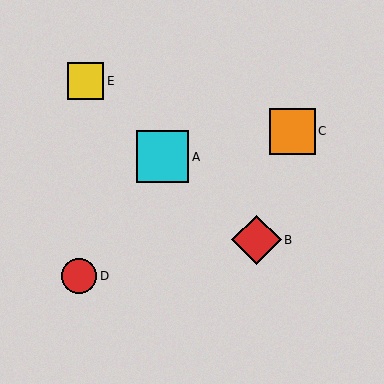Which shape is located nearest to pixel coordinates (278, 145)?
The orange square (labeled C) at (292, 131) is nearest to that location.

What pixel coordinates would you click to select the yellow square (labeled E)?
Click at (86, 81) to select the yellow square E.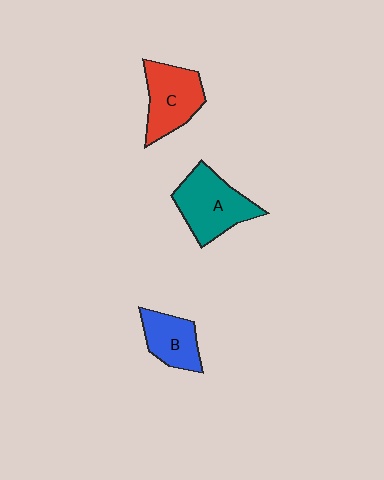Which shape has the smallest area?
Shape B (blue).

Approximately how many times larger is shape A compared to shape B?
Approximately 1.5 times.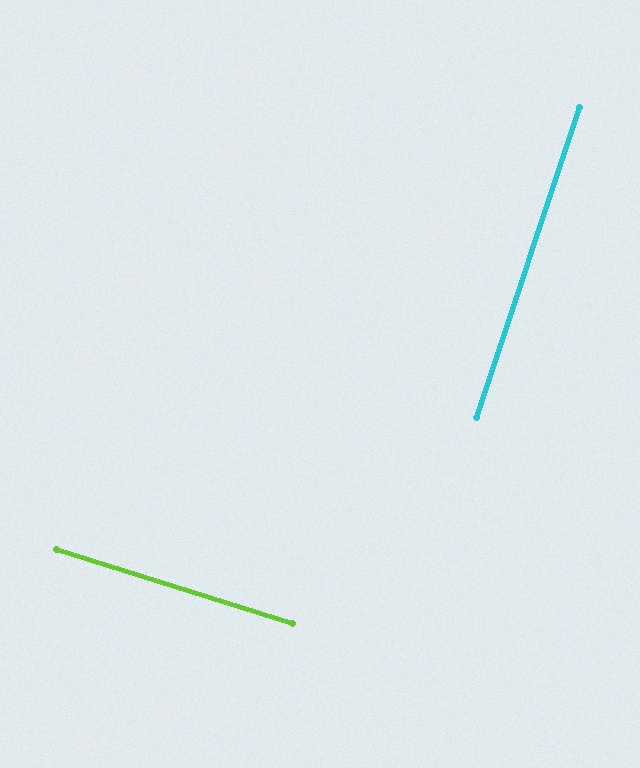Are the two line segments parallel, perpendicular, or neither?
Perpendicular — they meet at approximately 89°.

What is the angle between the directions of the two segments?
Approximately 89 degrees.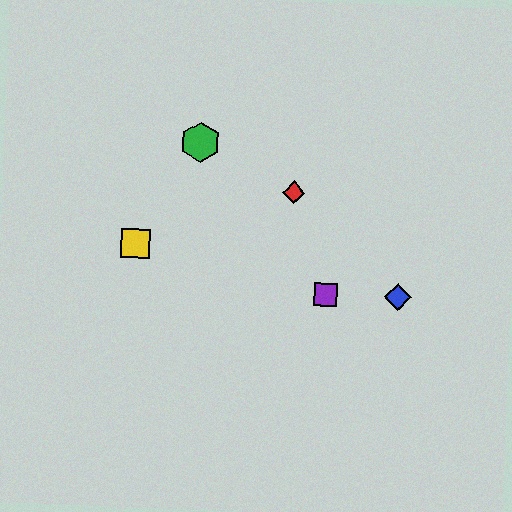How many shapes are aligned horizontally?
2 shapes (the blue diamond, the purple square) are aligned horizontally.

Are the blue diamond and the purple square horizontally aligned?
Yes, both are at y≈297.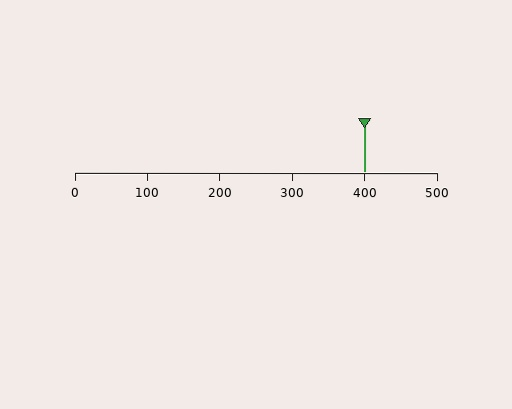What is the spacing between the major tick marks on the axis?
The major ticks are spaced 100 apart.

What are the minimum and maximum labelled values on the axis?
The axis runs from 0 to 500.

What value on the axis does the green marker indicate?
The marker indicates approximately 400.